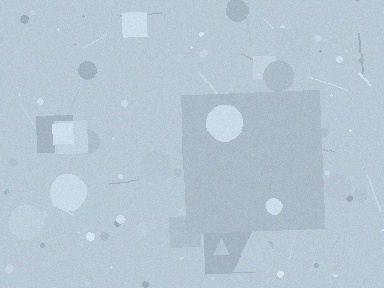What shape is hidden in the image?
A square is hidden in the image.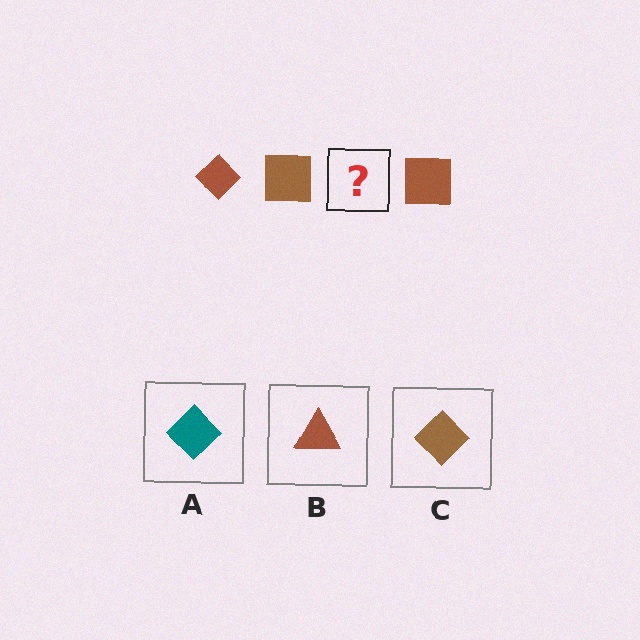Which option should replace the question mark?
Option C.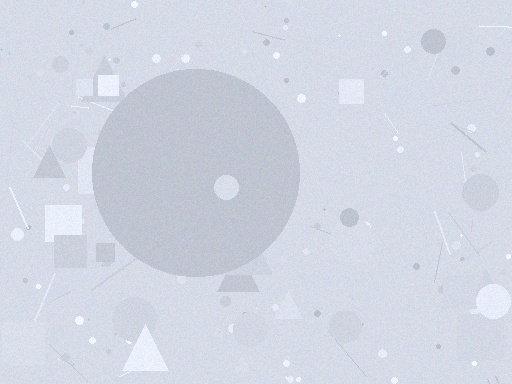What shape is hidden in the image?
A circle is hidden in the image.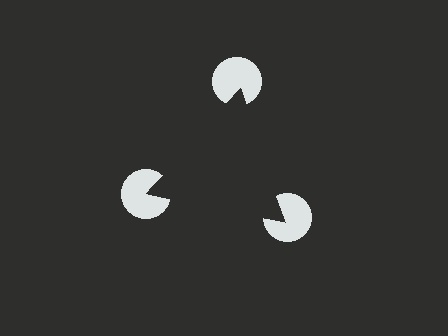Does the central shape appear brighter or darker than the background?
It typically appears slightly darker than the background, even though no actual brightness change is drawn.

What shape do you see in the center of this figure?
An illusory triangle — its edges are inferred from the aligned wedge cuts in the pac-man discs, not physically drawn.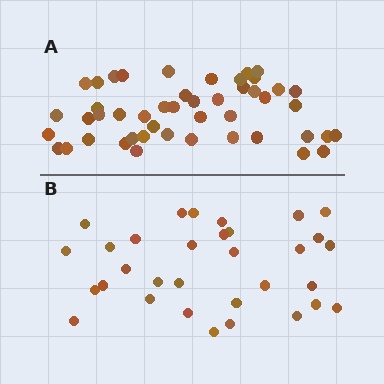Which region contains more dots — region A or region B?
Region A (the top region) has more dots.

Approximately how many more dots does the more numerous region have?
Region A has approximately 15 more dots than region B.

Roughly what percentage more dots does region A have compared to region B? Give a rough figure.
About 45% more.